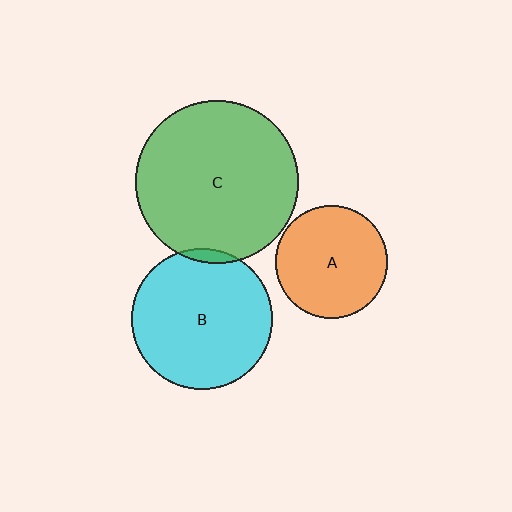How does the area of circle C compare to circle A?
Approximately 2.1 times.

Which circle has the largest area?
Circle C (green).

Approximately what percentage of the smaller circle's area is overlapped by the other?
Approximately 5%.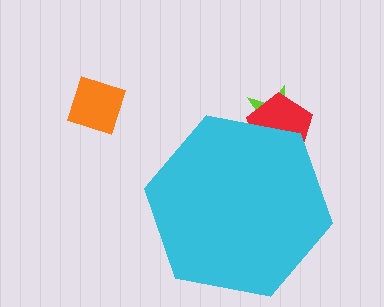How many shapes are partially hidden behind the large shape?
2 shapes are partially hidden.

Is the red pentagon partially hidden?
Yes, the red pentagon is partially hidden behind the cyan hexagon.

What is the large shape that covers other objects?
A cyan hexagon.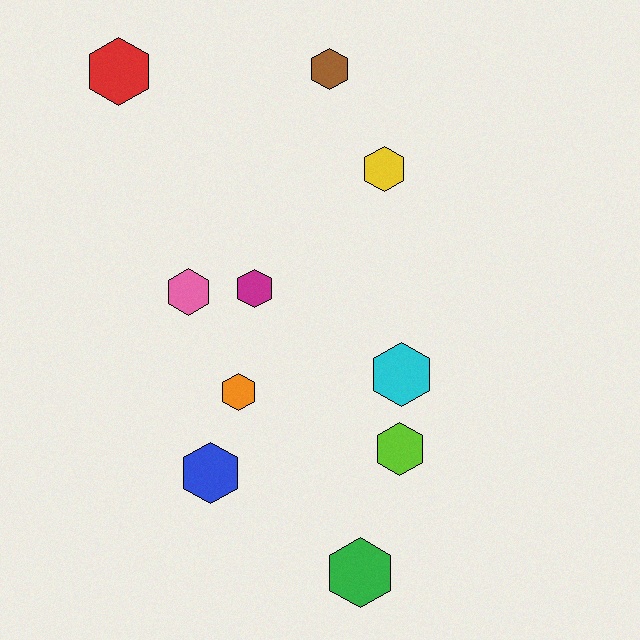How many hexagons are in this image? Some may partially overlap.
There are 10 hexagons.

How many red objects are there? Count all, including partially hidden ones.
There is 1 red object.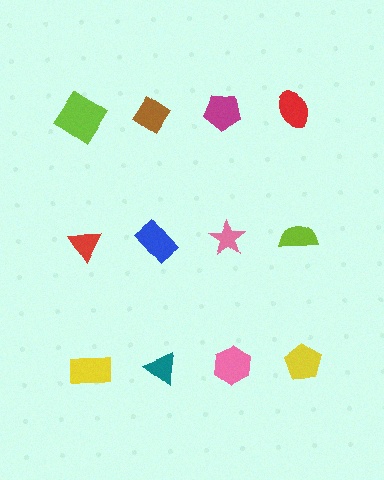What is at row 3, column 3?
A pink hexagon.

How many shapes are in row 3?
4 shapes.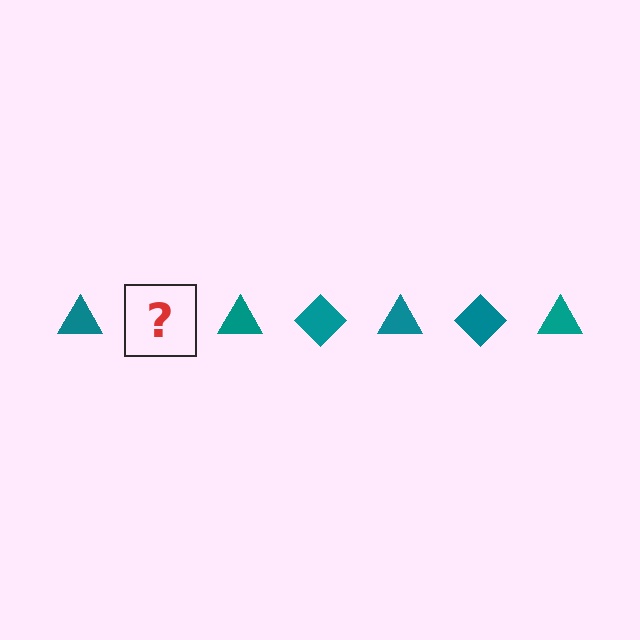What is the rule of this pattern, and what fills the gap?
The rule is that the pattern cycles through triangle, diamond shapes in teal. The gap should be filled with a teal diamond.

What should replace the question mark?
The question mark should be replaced with a teal diamond.